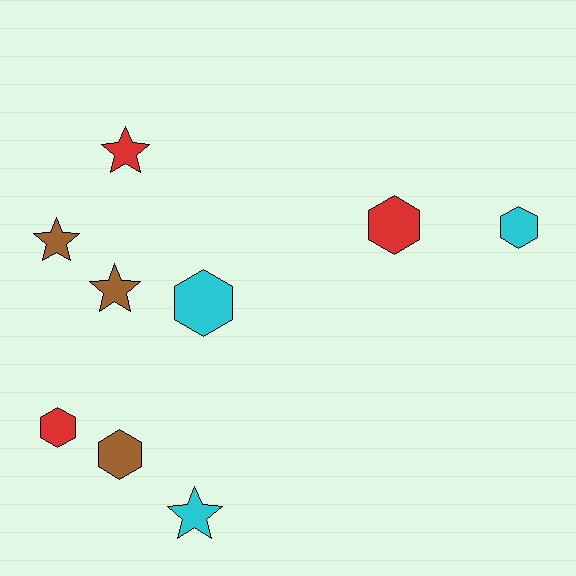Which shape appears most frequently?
Hexagon, with 5 objects.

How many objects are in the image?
There are 9 objects.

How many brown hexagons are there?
There is 1 brown hexagon.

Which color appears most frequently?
Cyan, with 3 objects.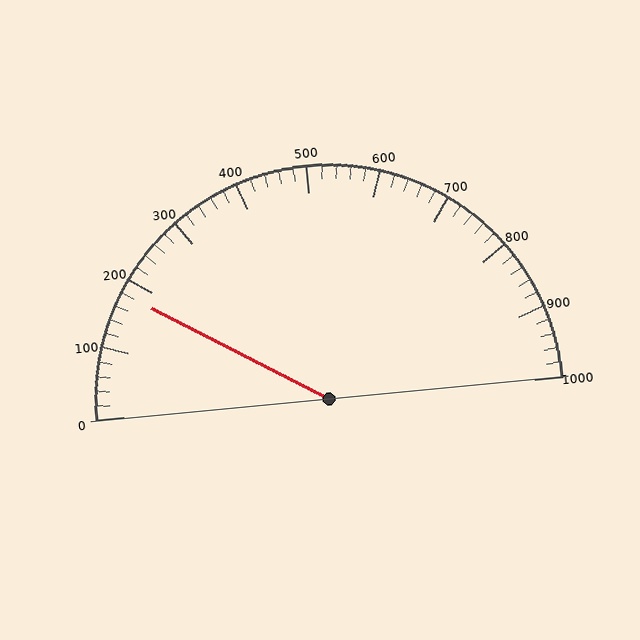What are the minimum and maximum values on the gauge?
The gauge ranges from 0 to 1000.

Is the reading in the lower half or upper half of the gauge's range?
The reading is in the lower half of the range (0 to 1000).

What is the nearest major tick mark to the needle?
The nearest major tick mark is 200.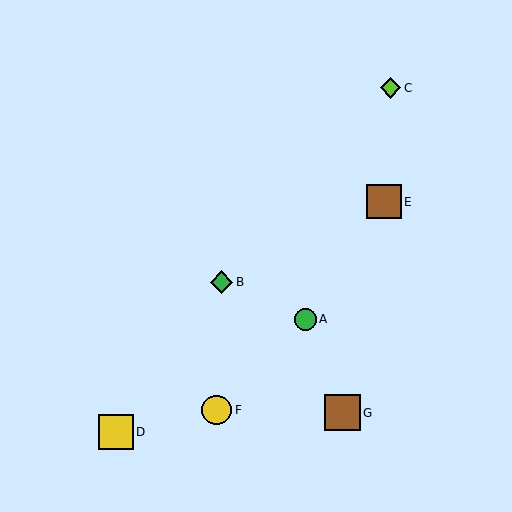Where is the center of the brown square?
The center of the brown square is at (342, 413).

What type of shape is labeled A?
Shape A is a green circle.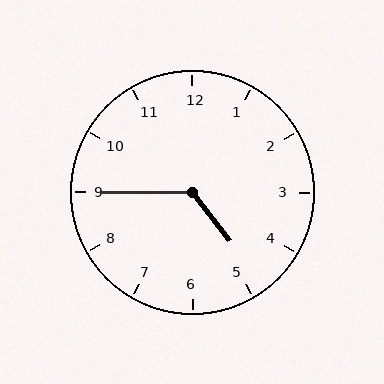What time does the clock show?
4:45.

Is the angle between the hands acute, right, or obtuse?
It is obtuse.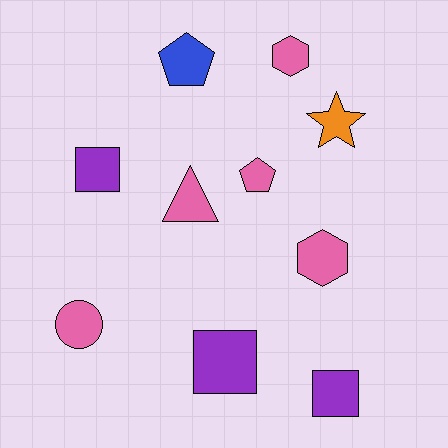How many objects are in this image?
There are 10 objects.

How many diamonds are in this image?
There are no diamonds.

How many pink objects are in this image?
There are 5 pink objects.